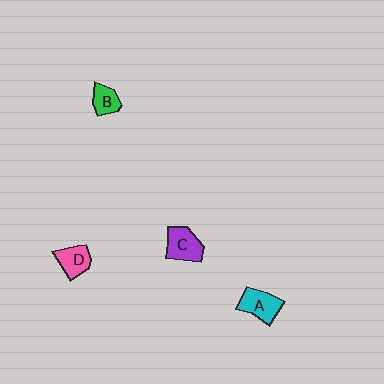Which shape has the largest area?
Shape C (purple).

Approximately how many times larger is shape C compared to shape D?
Approximately 1.2 times.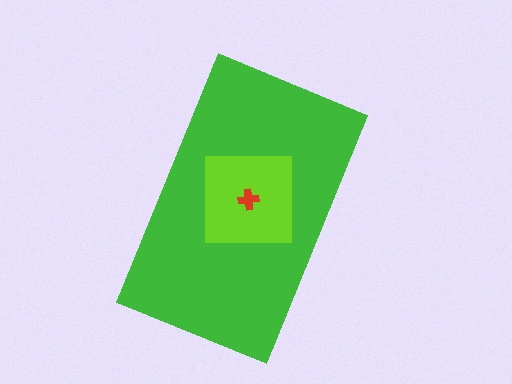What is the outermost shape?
The green rectangle.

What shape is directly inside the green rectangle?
The lime square.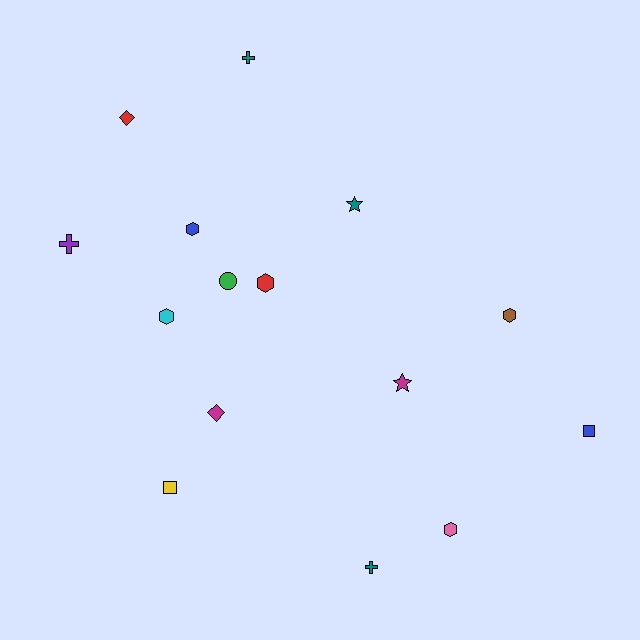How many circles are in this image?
There is 1 circle.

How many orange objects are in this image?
There are no orange objects.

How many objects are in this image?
There are 15 objects.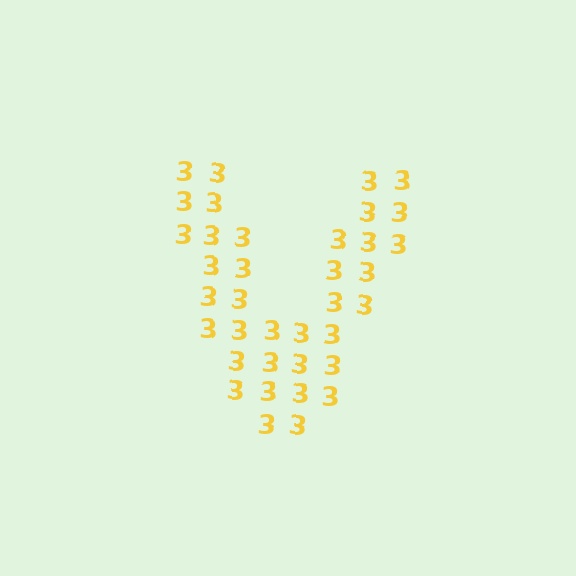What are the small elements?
The small elements are digit 3's.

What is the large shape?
The large shape is the letter V.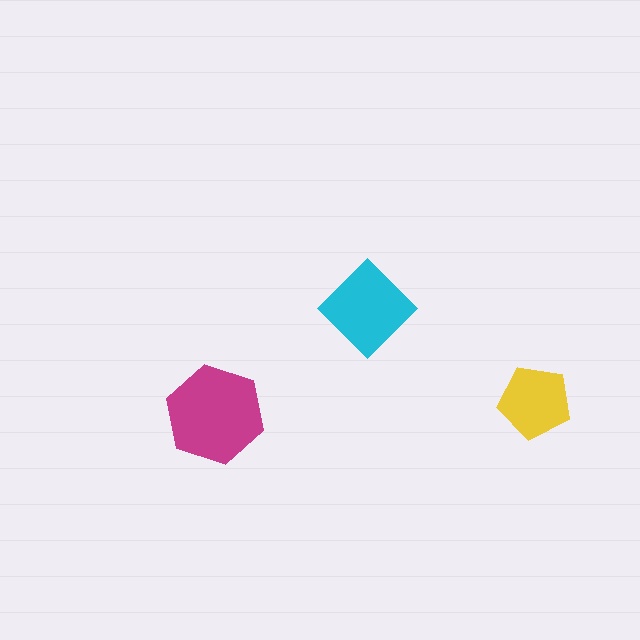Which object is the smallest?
The yellow pentagon.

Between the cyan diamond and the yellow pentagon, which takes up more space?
The cyan diamond.